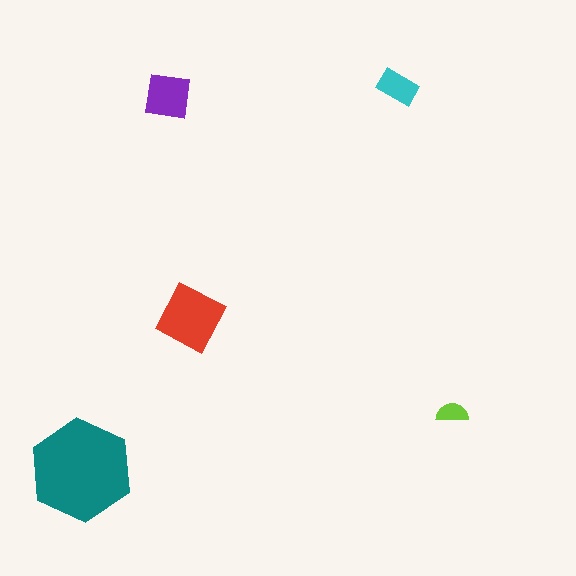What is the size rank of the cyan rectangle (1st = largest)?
4th.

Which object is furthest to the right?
The lime semicircle is rightmost.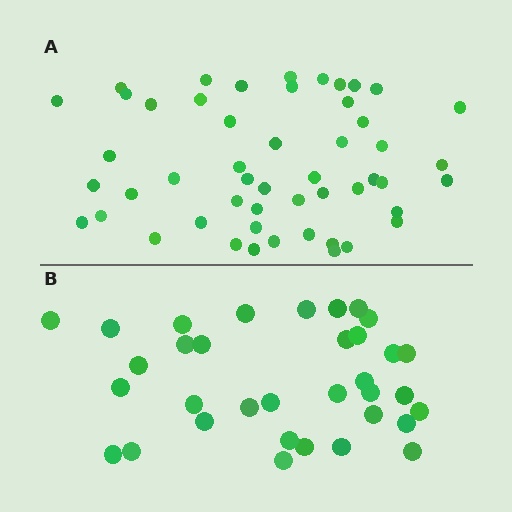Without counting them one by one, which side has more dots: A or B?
Region A (the top region) has more dots.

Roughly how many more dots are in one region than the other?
Region A has approximately 15 more dots than region B.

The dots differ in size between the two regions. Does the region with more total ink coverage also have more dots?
No. Region B has more total ink coverage because its dots are larger, but region A actually contains more individual dots. Total area can be misleading — the number of items is what matters here.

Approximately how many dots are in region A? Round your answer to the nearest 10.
About 50 dots. (The exact count is 51, which rounds to 50.)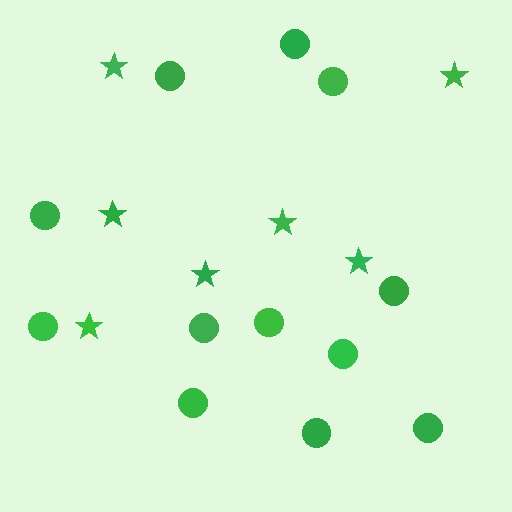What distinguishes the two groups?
There are 2 groups: one group of stars (7) and one group of circles (12).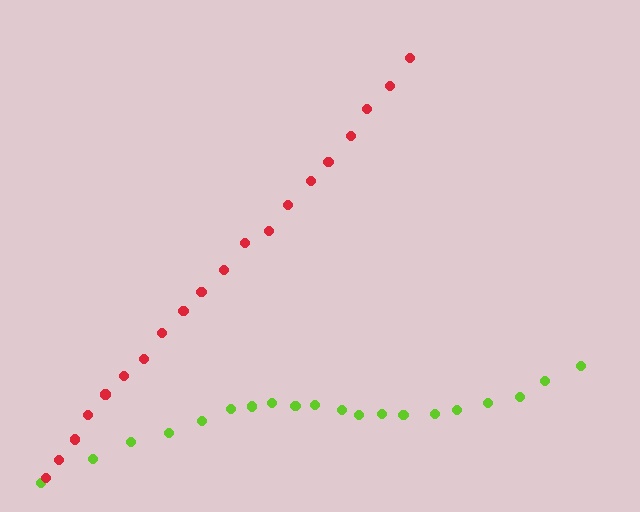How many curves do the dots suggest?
There are 2 distinct paths.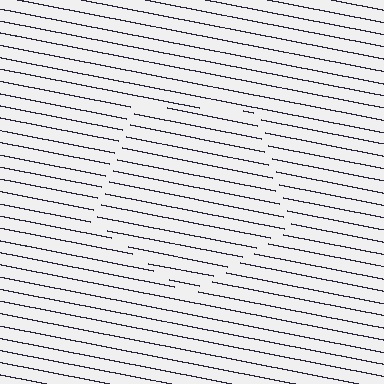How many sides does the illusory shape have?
5 sides — the line-ends trace a pentagon.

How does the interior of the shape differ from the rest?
The interior of the shape contains the same grating, shifted by half a period — the contour is defined by the phase discontinuity where line-ends from the inner and outer gratings abut.